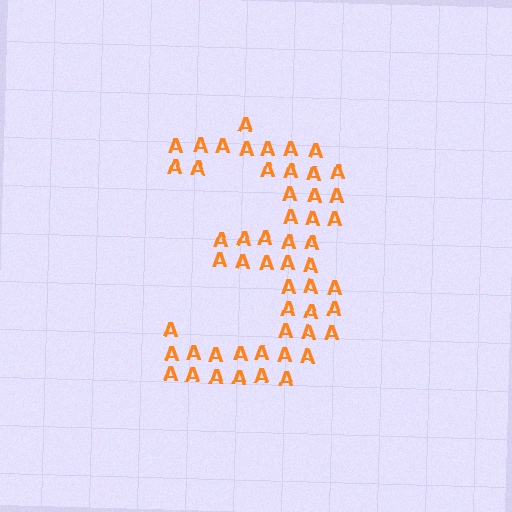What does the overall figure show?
The overall figure shows the digit 3.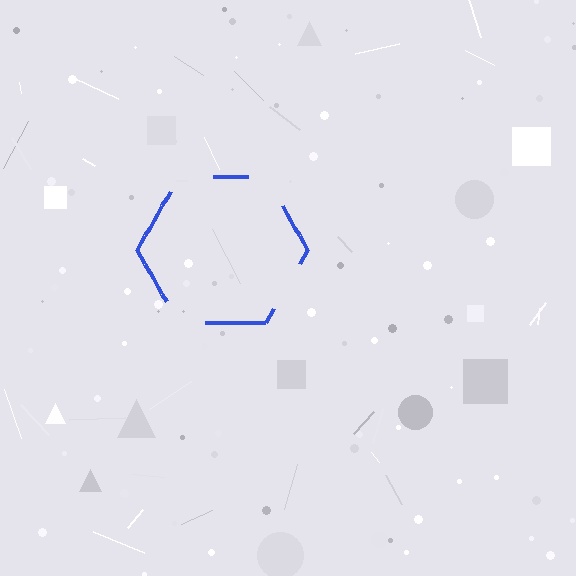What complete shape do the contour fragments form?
The contour fragments form a hexagon.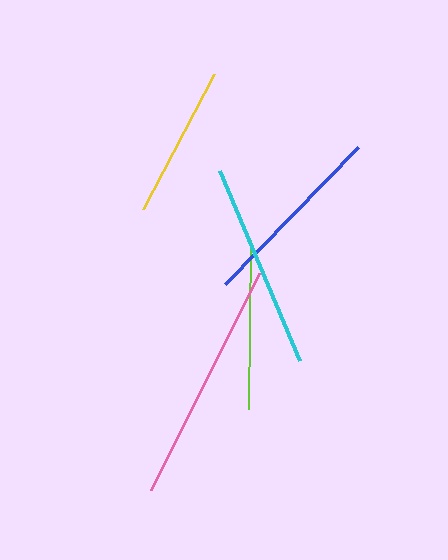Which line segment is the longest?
The pink line is the longest at approximately 242 pixels.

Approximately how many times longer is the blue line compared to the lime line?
The blue line is approximately 1.1 times the length of the lime line.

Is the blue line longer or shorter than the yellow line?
The blue line is longer than the yellow line.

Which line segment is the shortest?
The yellow line is the shortest at approximately 153 pixels.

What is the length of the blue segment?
The blue segment is approximately 191 pixels long.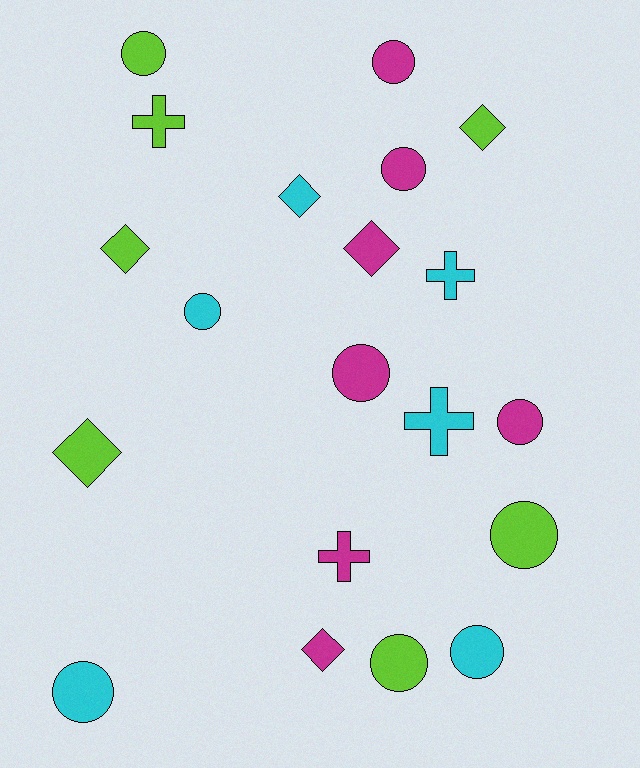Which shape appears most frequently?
Circle, with 10 objects.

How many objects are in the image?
There are 20 objects.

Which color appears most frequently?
Lime, with 7 objects.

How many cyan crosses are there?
There are 2 cyan crosses.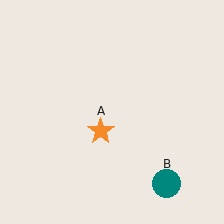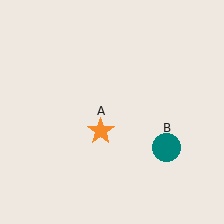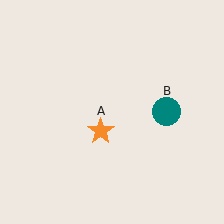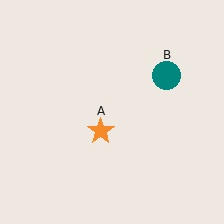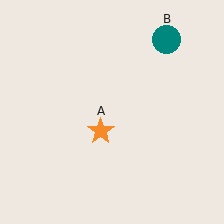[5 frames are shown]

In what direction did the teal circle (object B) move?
The teal circle (object B) moved up.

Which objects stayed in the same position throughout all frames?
Orange star (object A) remained stationary.